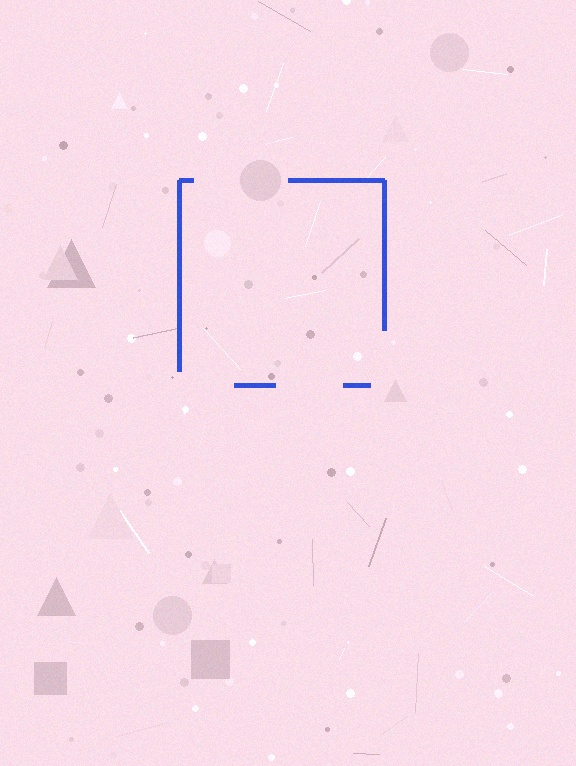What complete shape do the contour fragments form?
The contour fragments form a square.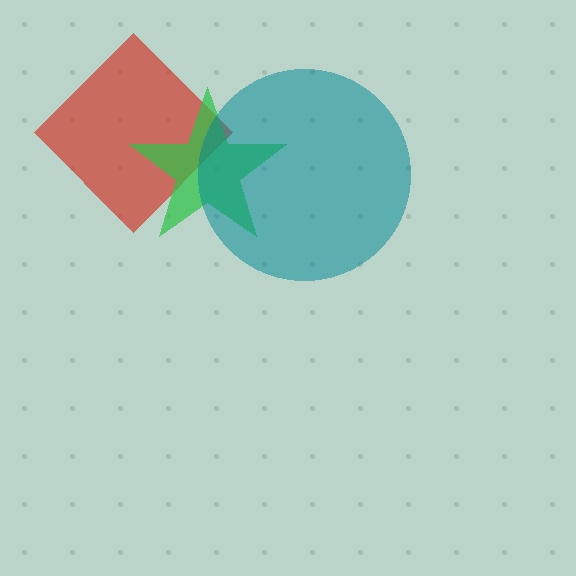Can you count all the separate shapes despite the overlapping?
Yes, there are 3 separate shapes.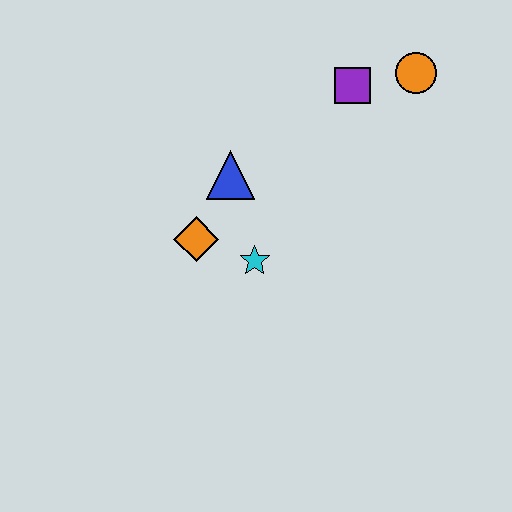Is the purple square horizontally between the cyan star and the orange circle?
Yes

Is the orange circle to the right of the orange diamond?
Yes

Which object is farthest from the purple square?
The orange diamond is farthest from the purple square.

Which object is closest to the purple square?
The orange circle is closest to the purple square.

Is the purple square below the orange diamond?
No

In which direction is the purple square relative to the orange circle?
The purple square is to the left of the orange circle.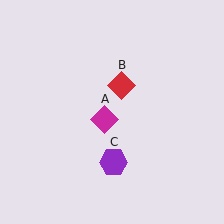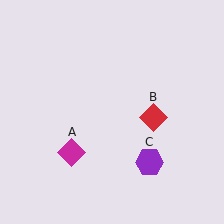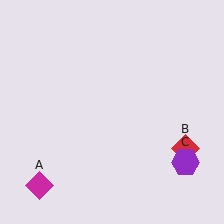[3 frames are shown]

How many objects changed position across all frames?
3 objects changed position: magenta diamond (object A), red diamond (object B), purple hexagon (object C).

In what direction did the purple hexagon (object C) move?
The purple hexagon (object C) moved right.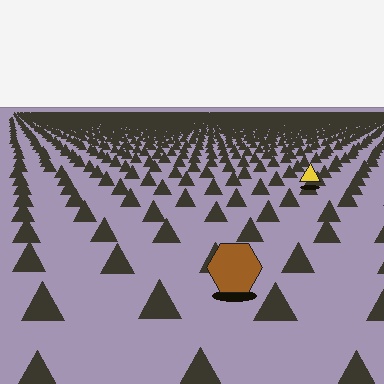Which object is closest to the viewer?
The brown hexagon is closest. The texture marks near it are larger and more spread out.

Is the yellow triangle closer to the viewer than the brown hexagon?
No. The brown hexagon is closer — you can tell from the texture gradient: the ground texture is coarser near it.